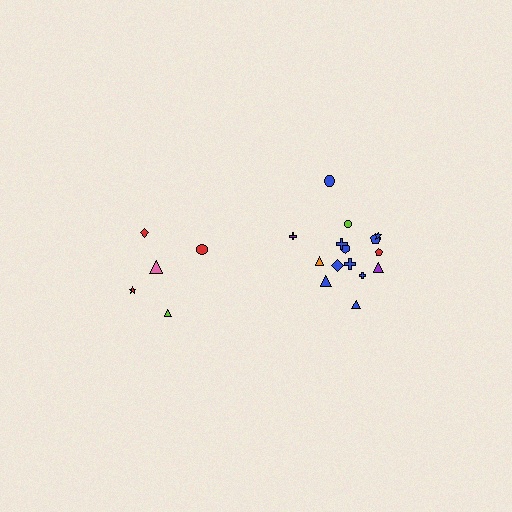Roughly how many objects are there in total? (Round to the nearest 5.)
Roughly 20 objects in total.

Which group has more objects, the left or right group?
The right group.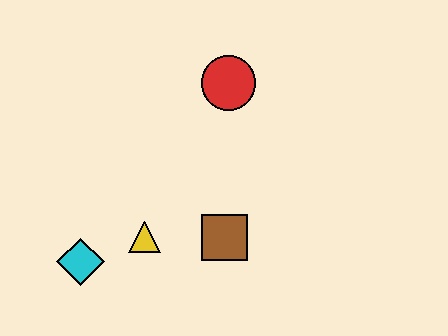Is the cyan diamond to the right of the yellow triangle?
No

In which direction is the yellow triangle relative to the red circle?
The yellow triangle is below the red circle.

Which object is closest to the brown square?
The yellow triangle is closest to the brown square.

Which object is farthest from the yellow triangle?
The red circle is farthest from the yellow triangle.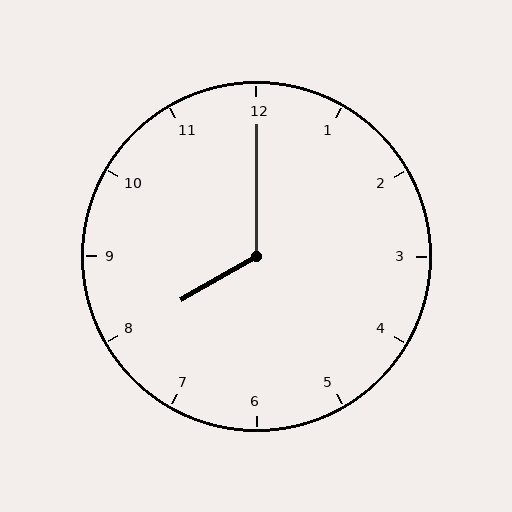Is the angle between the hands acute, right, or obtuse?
It is obtuse.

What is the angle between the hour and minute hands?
Approximately 120 degrees.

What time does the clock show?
8:00.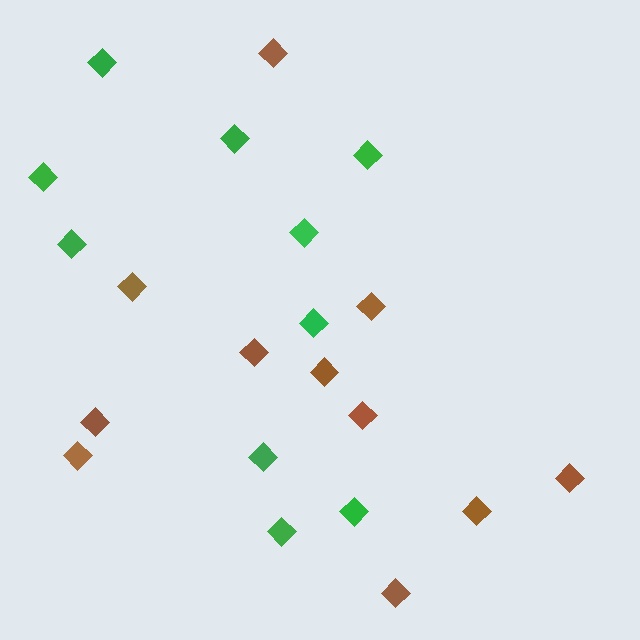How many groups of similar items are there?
There are 2 groups: one group of brown diamonds (11) and one group of green diamonds (10).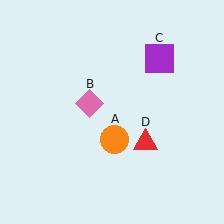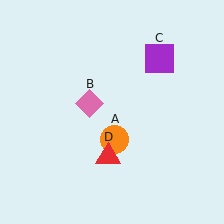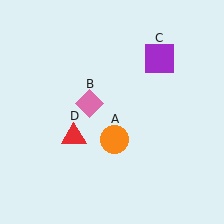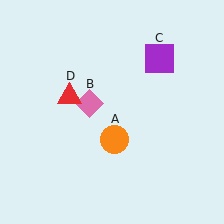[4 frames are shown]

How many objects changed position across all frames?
1 object changed position: red triangle (object D).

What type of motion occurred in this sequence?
The red triangle (object D) rotated clockwise around the center of the scene.